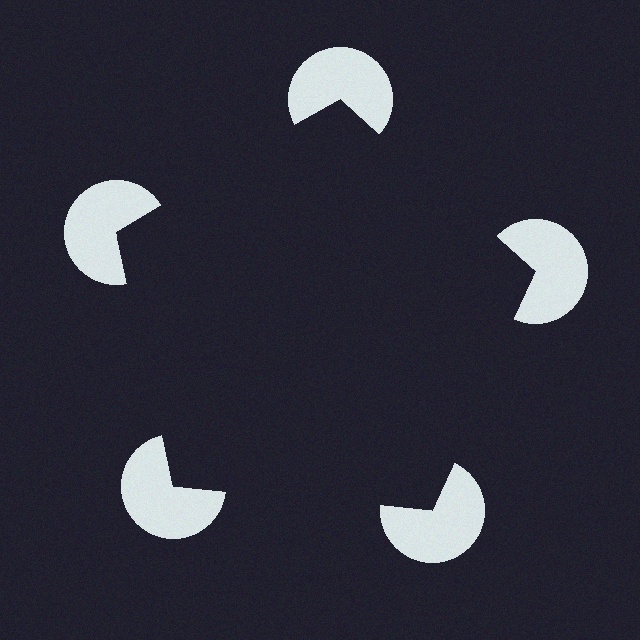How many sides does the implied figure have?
5 sides.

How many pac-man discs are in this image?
There are 5 — one at each vertex of the illusory pentagon.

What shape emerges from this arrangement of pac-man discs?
An illusory pentagon — its edges are inferred from the aligned wedge cuts in the pac-man discs, not physically drawn.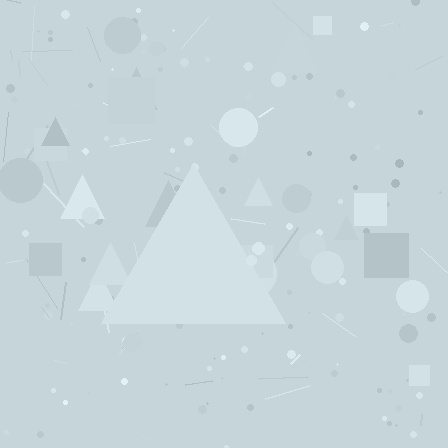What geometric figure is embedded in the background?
A triangle is embedded in the background.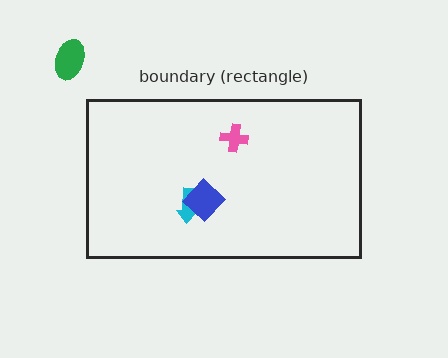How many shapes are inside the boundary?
3 inside, 1 outside.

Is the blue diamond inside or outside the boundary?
Inside.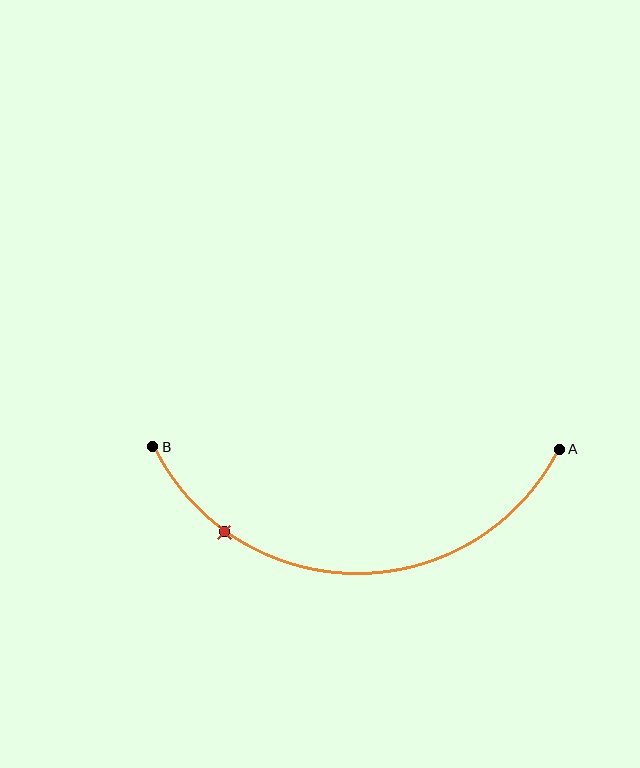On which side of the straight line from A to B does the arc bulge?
The arc bulges below the straight line connecting A and B.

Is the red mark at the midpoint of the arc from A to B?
No. The red mark lies on the arc but is closer to endpoint B. The arc midpoint would be at the point on the curve equidistant along the arc from both A and B.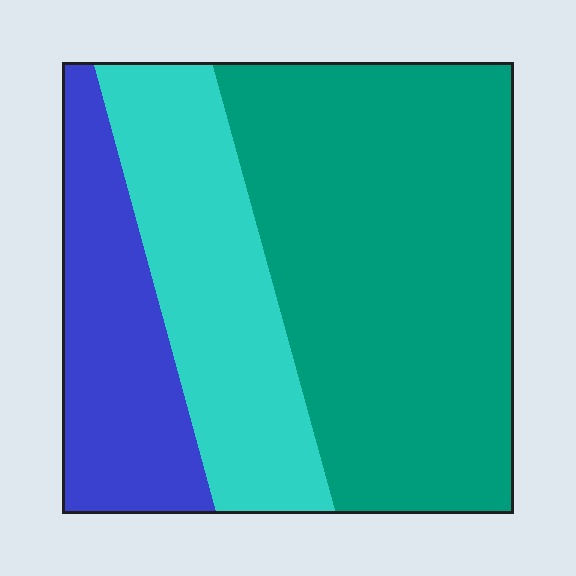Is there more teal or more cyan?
Teal.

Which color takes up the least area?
Blue, at roughly 20%.